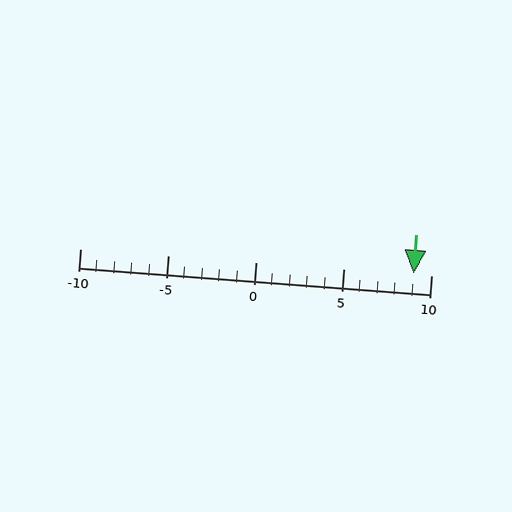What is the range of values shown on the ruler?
The ruler shows values from -10 to 10.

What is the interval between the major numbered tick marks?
The major tick marks are spaced 5 units apart.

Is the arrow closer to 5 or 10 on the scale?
The arrow is closer to 10.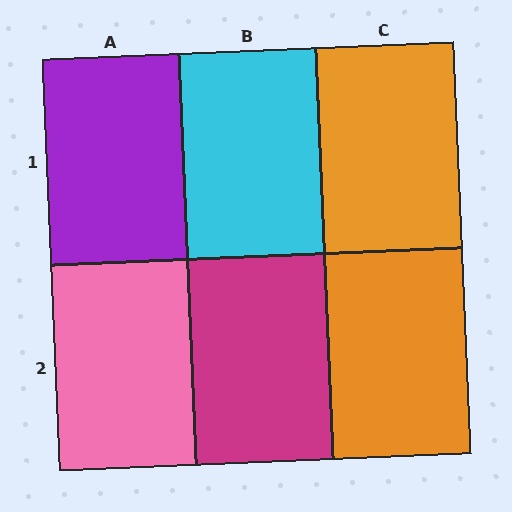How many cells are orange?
2 cells are orange.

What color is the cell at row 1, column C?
Orange.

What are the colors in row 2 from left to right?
Pink, magenta, orange.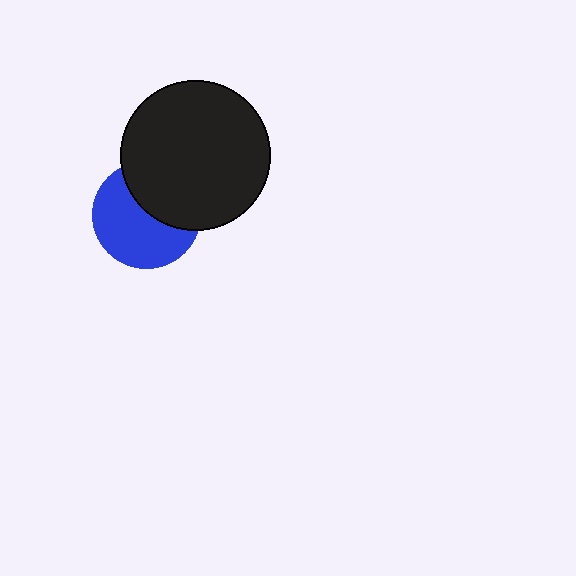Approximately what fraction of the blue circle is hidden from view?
Roughly 41% of the blue circle is hidden behind the black circle.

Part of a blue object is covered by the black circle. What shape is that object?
It is a circle.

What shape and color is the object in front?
The object in front is a black circle.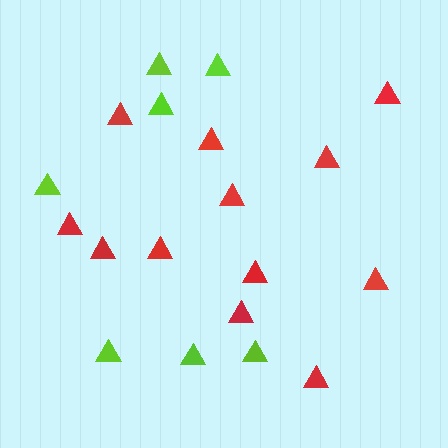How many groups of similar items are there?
There are 2 groups: one group of red triangles (12) and one group of lime triangles (7).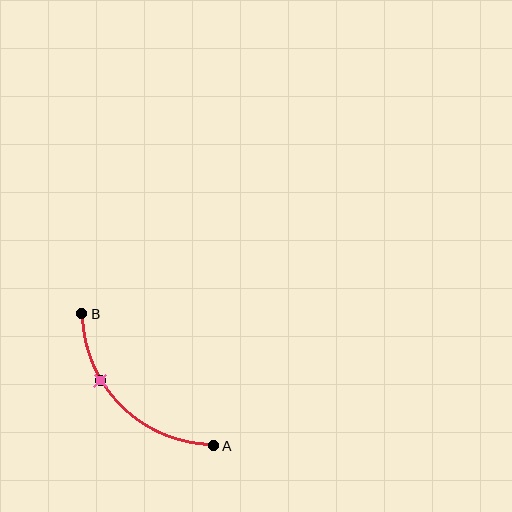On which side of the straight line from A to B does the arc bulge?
The arc bulges below and to the left of the straight line connecting A and B.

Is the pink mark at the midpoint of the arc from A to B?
No. The pink mark lies on the arc but is closer to endpoint B. The arc midpoint would be at the point on the curve equidistant along the arc from both A and B.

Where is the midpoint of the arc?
The arc midpoint is the point on the curve farthest from the straight line joining A and B. It sits below and to the left of that line.